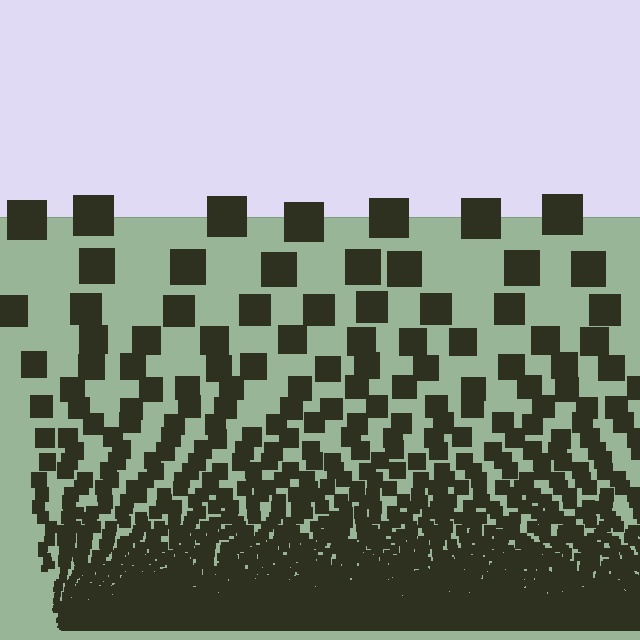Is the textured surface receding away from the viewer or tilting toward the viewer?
The surface appears to tilt toward the viewer. Texture elements get larger and sparser toward the top.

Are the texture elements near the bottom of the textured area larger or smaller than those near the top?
Smaller. The gradient is inverted — elements near the bottom are smaller and denser.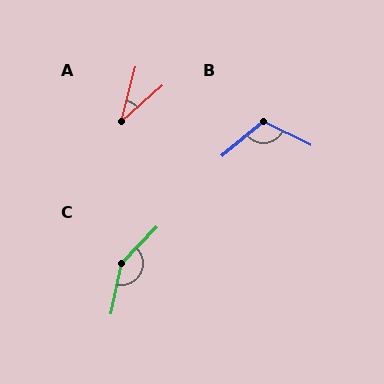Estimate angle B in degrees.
Approximately 114 degrees.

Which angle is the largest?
C, at approximately 148 degrees.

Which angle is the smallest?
A, at approximately 34 degrees.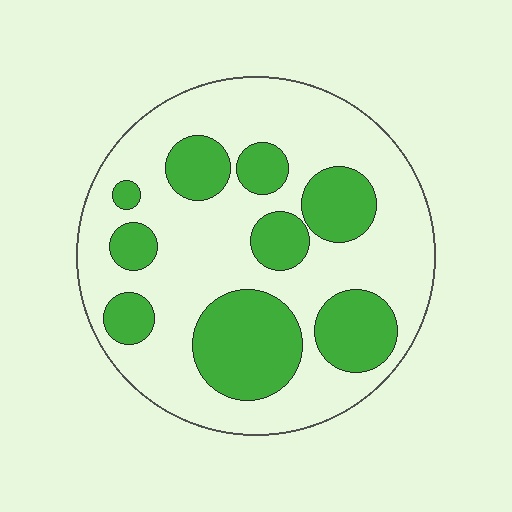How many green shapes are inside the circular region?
9.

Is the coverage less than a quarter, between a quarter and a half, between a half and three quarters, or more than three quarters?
Between a quarter and a half.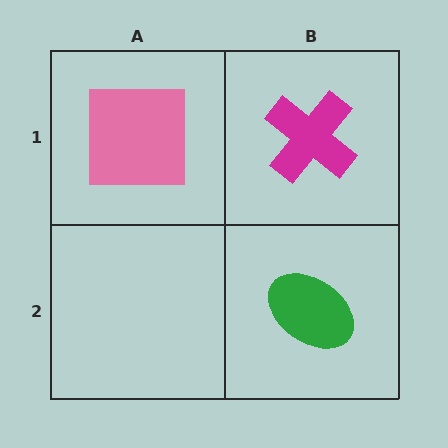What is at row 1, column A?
A pink square.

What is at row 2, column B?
A green ellipse.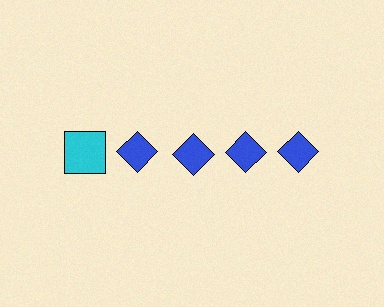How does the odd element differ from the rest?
It differs in both color (cyan instead of blue) and shape (square instead of diamond).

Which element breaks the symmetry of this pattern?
The cyan square in the top row, leftmost column breaks the symmetry. All other shapes are blue diamonds.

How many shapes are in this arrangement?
There are 5 shapes arranged in a grid pattern.